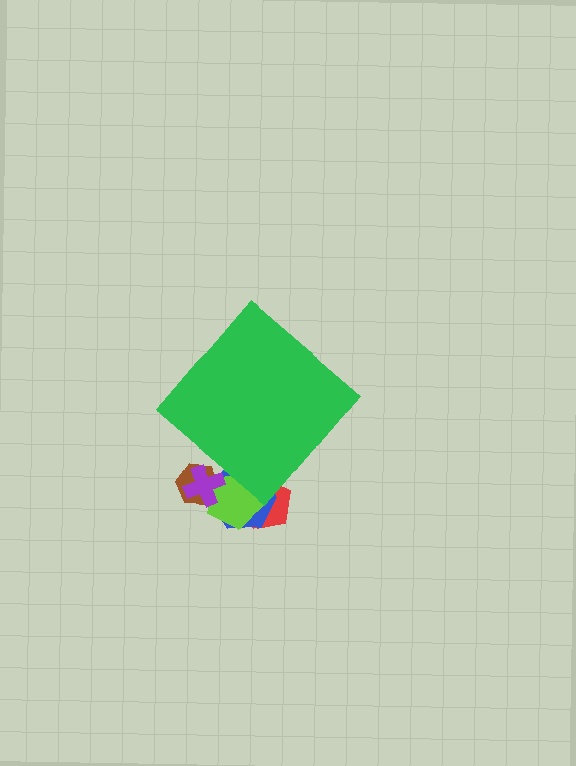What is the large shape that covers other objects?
A green diamond.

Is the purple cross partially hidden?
Yes, the purple cross is partially hidden behind the green diamond.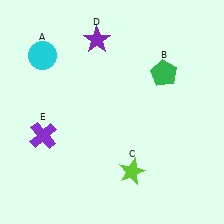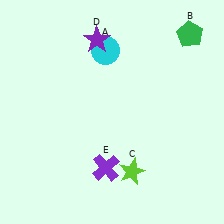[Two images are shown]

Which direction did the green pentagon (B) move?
The green pentagon (B) moved up.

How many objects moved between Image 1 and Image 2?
3 objects moved between the two images.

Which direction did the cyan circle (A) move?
The cyan circle (A) moved right.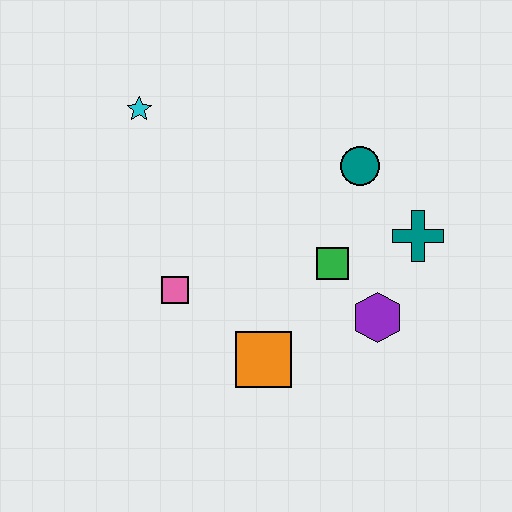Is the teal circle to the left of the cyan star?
No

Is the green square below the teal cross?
Yes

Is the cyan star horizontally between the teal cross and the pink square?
No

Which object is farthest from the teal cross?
The cyan star is farthest from the teal cross.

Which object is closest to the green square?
The purple hexagon is closest to the green square.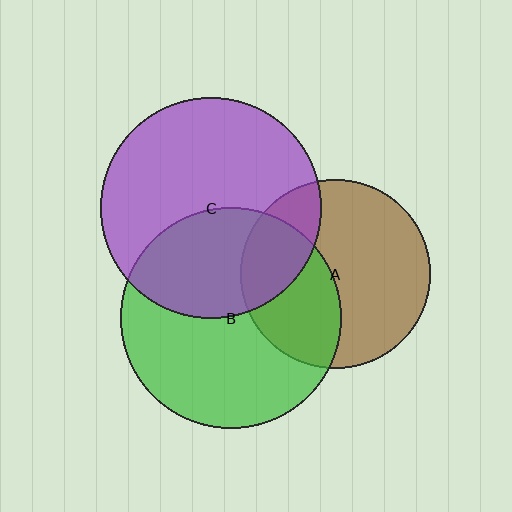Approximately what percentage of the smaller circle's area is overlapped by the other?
Approximately 40%.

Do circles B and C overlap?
Yes.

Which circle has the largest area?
Circle B (green).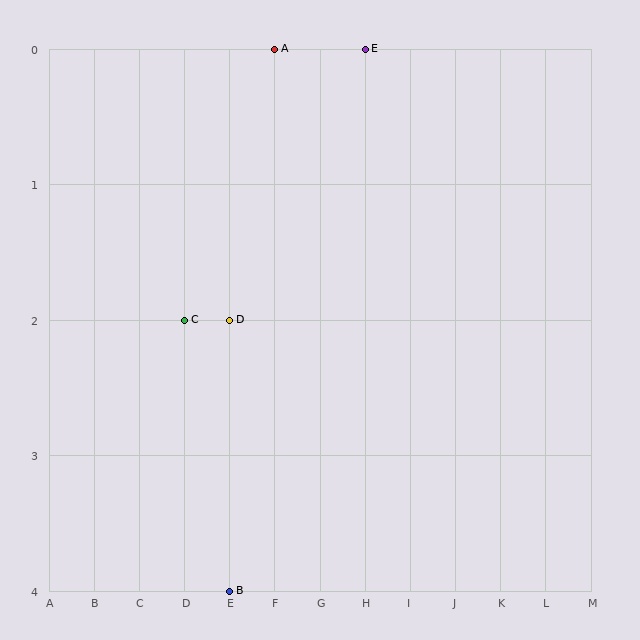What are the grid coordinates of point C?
Point C is at grid coordinates (D, 2).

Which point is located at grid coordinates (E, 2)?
Point D is at (E, 2).